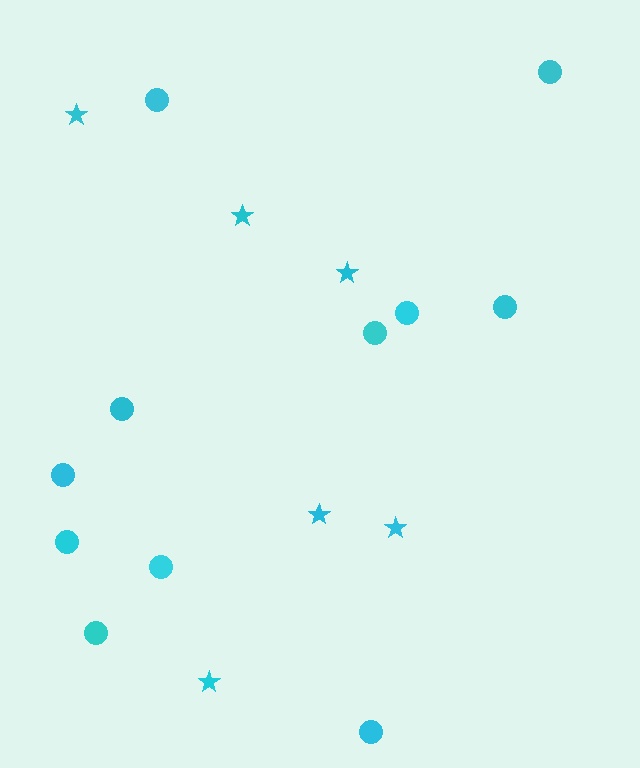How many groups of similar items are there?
There are 2 groups: one group of circles (11) and one group of stars (6).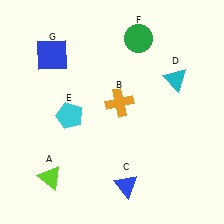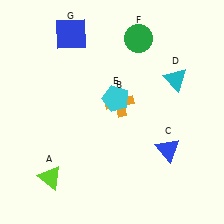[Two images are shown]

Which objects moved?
The objects that moved are: the blue triangle (C), the cyan pentagon (E), the blue square (G).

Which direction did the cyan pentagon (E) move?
The cyan pentagon (E) moved right.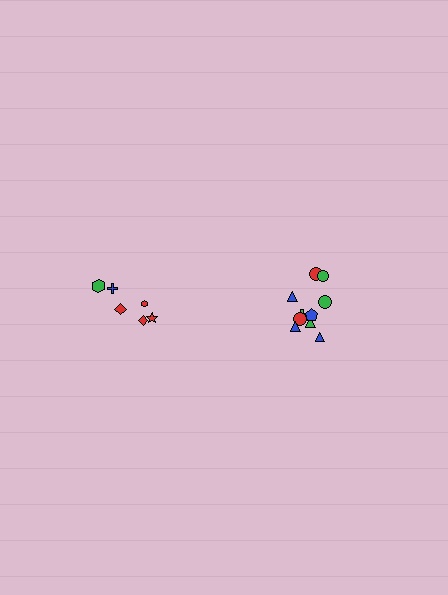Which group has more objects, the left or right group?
The right group.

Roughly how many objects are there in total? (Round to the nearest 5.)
Roughly 15 objects in total.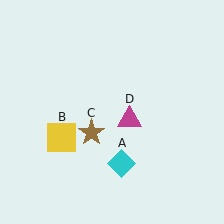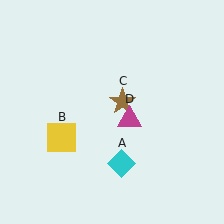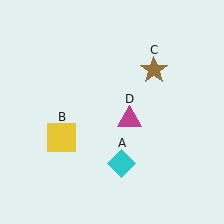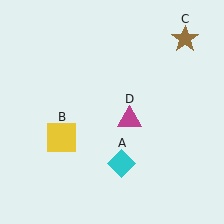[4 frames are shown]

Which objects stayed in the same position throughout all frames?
Cyan diamond (object A) and yellow square (object B) and magenta triangle (object D) remained stationary.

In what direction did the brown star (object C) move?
The brown star (object C) moved up and to the right.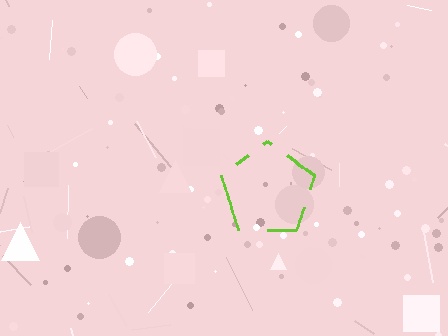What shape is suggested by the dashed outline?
The dashed outline suggests a pentagon.